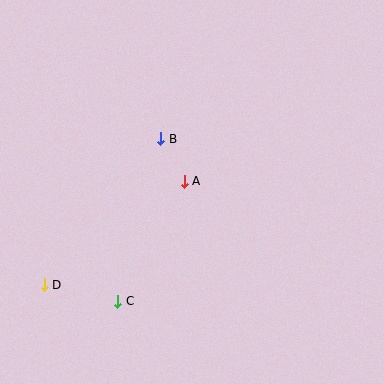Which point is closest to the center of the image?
Point A at (184, 181) is closest to the center.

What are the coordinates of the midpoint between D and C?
The midpoint between D and C is at (81, 293).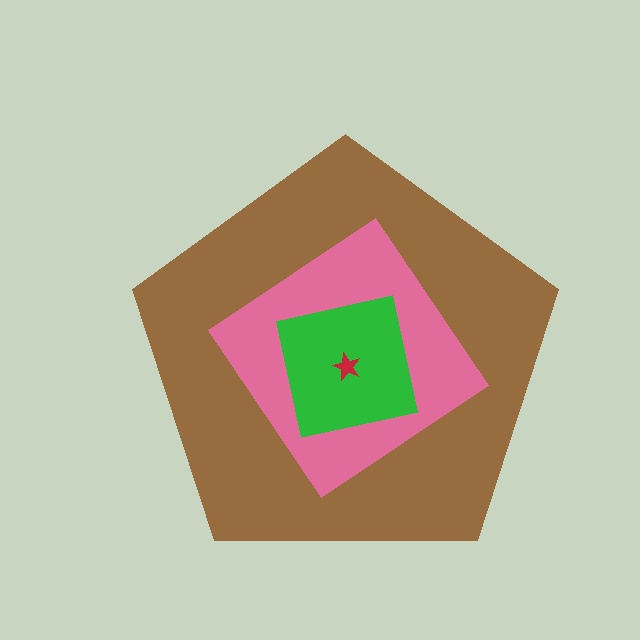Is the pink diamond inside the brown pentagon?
Yes.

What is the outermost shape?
The brown pentagon.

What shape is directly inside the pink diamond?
The green square.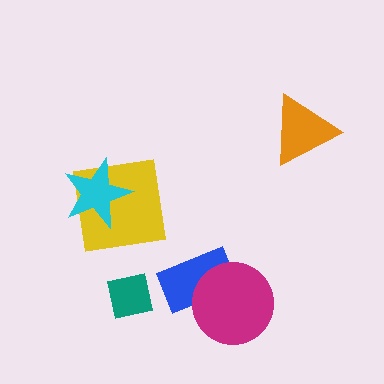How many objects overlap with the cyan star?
1 object overlaps with the cyan star.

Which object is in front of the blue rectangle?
The magenta circle is in front of the blue rectangle.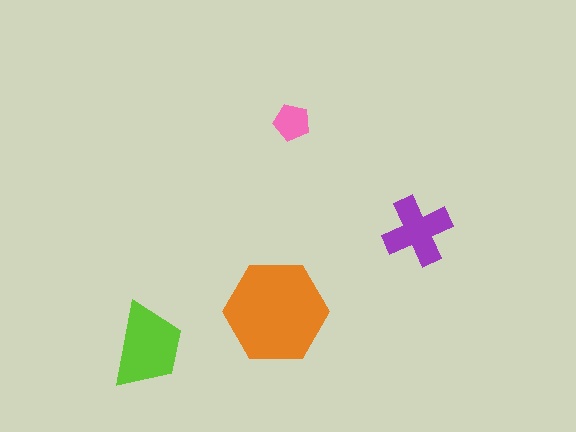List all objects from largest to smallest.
The orange hexagon, the lime trapezoid, the purple cross, the pink pentagon.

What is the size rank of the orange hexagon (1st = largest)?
1st.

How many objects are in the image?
There are 4 objects in the image.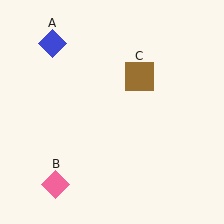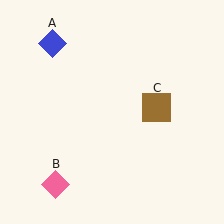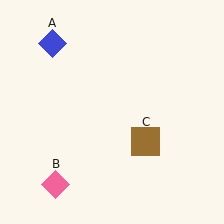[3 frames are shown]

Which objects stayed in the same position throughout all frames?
Blue diamond (object A) and pink diamond (object B) remained stationary.